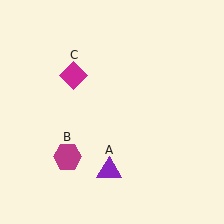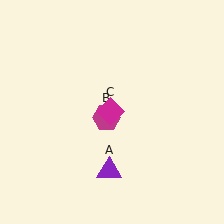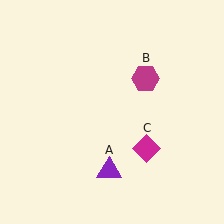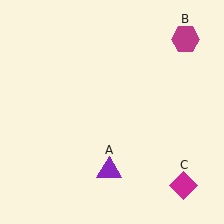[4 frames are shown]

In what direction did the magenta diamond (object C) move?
The magenta diamond (object C) moved down and to the right.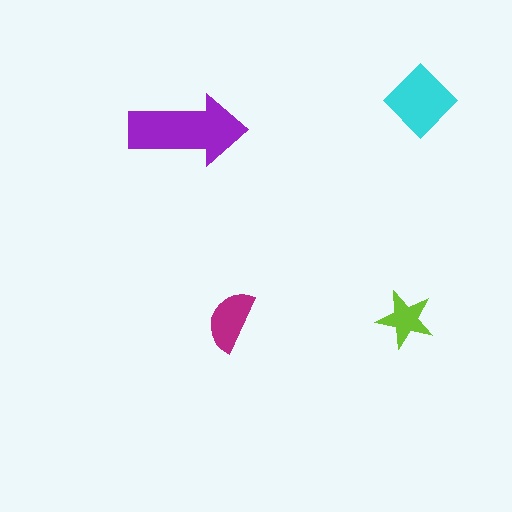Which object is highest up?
The cyan diamond is topmost.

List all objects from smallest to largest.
The lime star, the magenta semicircle, the cyan diamond, the purple arrow.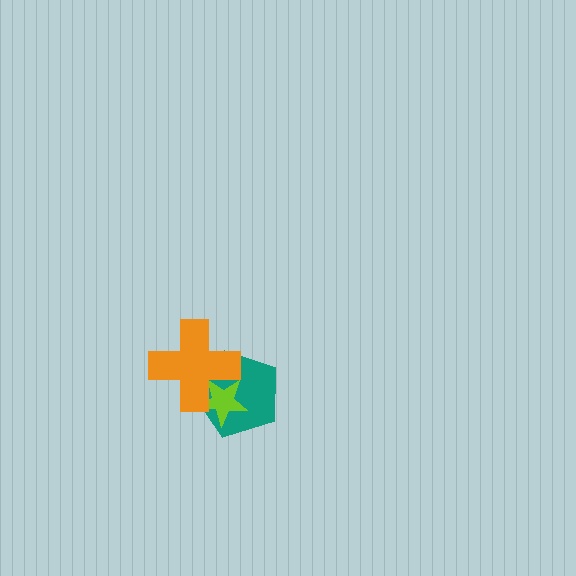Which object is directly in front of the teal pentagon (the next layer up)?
The lime star is directly in front of the teal pentagon.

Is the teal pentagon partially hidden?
Yes, it is partially covered by another shape.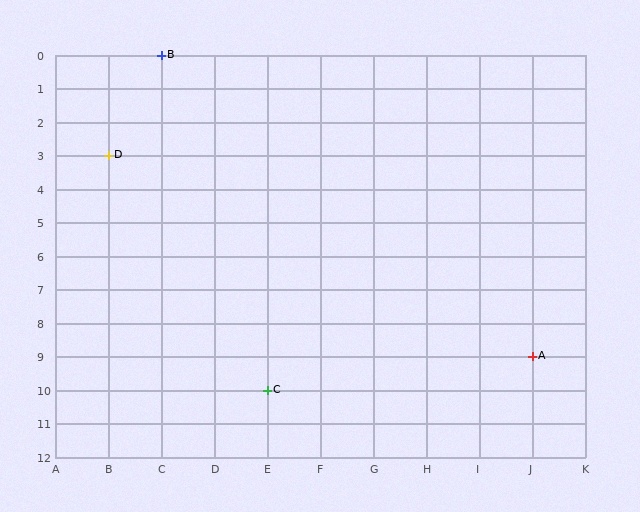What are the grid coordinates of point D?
Point D is at grid coordinates (B, 3).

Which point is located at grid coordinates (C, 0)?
Point B is at (C, 0).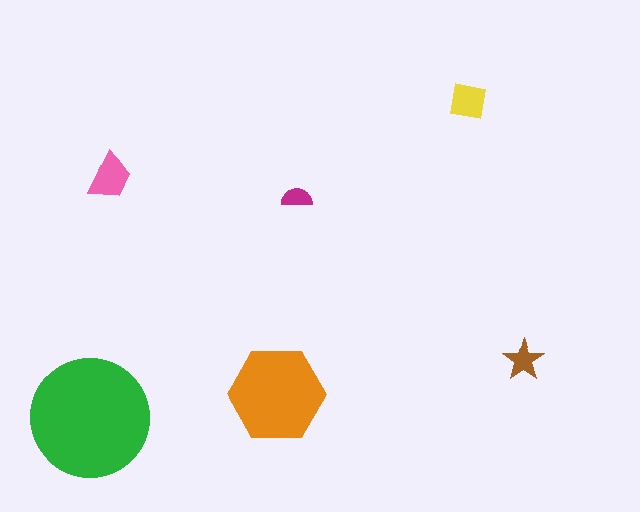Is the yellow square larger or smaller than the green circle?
Smaller.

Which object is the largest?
The green circle.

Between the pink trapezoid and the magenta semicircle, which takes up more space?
The pink trapezoid.